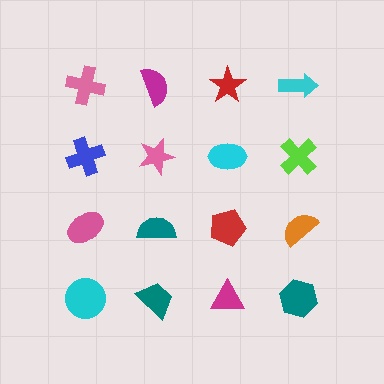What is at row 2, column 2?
A pink star.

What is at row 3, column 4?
An orange semicircle.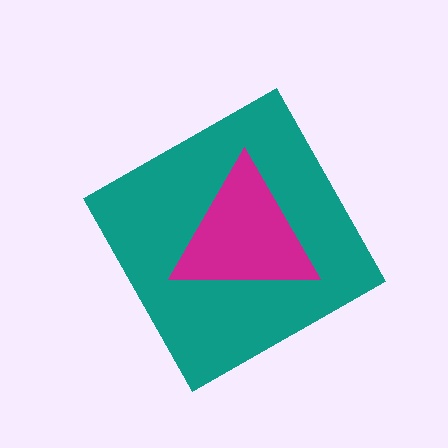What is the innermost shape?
The magenta triangle.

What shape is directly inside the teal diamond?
The magenta triangle.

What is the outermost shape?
The teal diamond.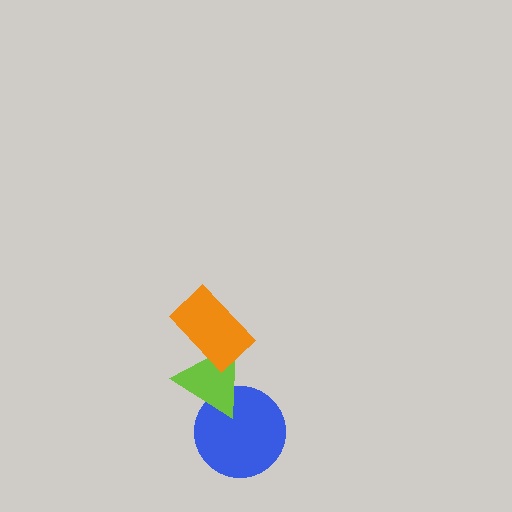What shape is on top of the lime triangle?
The orange rectangle is on top of the lime triangle.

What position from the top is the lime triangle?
The lime triangle is 2nd from the top.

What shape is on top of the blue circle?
The lime triangle is on top of the blue circle.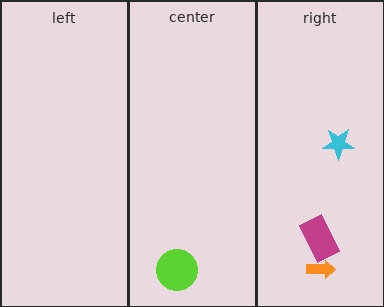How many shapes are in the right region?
3.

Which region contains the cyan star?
The right region.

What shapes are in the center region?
The lime circle.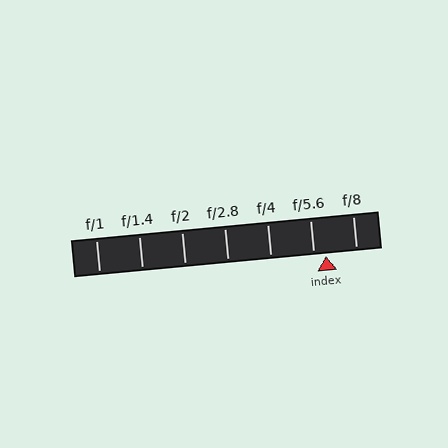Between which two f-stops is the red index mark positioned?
The index mark is between f/5.6 and f/8.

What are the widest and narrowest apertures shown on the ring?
The widest aperture shown is f/1 and the narrowest is f/8.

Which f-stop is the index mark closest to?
The index mark is closest to f/5.6.